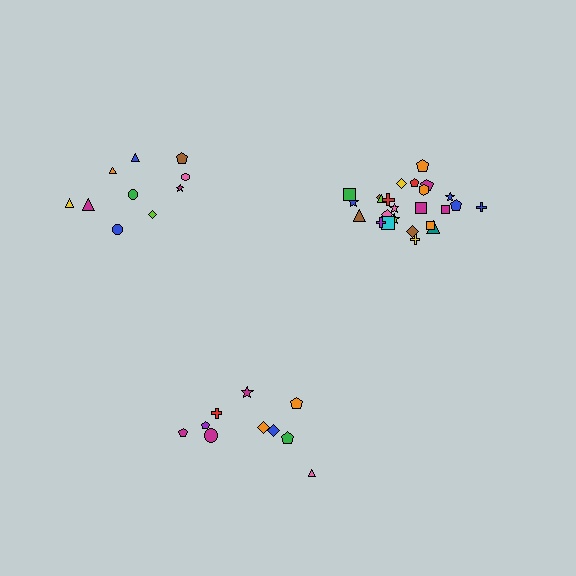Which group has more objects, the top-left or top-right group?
The top-right group.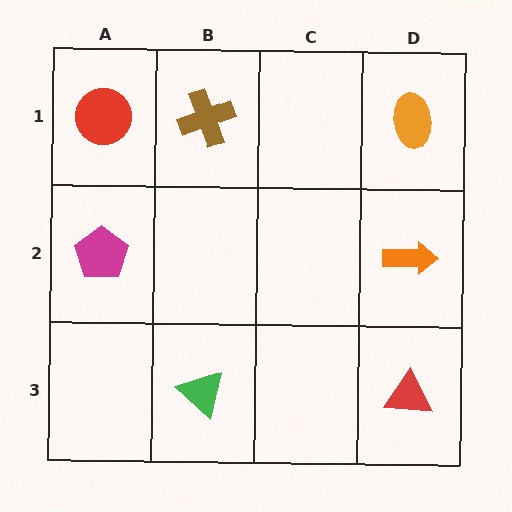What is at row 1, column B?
A brown cross.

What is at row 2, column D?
An orange arrow.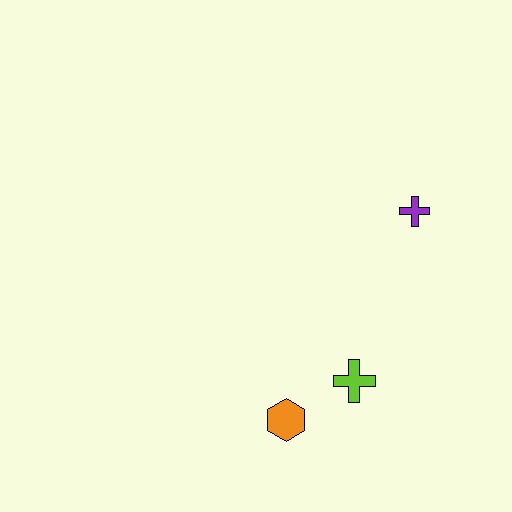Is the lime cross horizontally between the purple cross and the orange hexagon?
Yes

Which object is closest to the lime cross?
The orange hexagon is closest to the lime cross.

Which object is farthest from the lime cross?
The purple cross is farthest from the lime cross.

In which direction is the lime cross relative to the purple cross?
The lime cross is below the purple cross.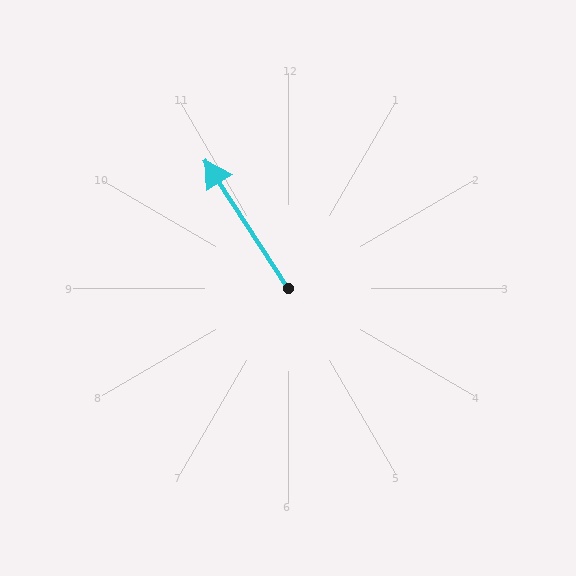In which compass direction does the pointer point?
Northwest.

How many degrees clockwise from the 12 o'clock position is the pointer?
Approximately 327 degrees.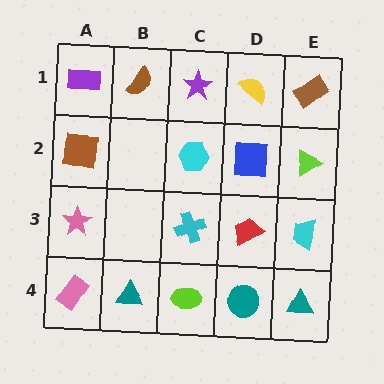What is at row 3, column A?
A pink star.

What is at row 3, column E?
A cyan trapezoid.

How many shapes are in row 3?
4 shapes.